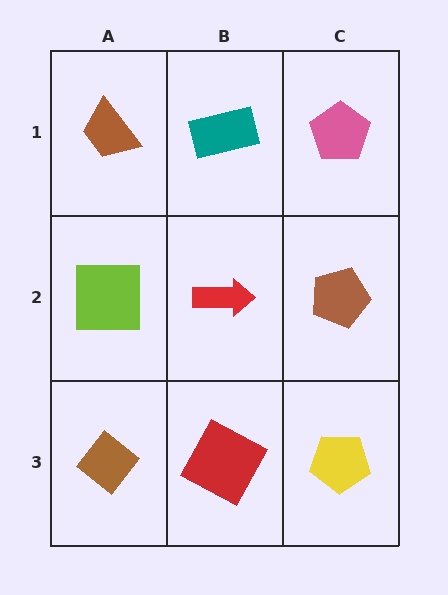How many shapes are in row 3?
3 shapes.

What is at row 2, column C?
A brown pentagon.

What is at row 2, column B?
A red arrow.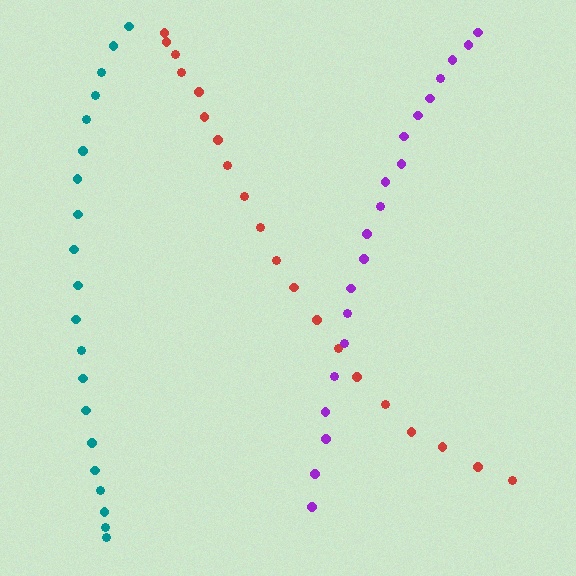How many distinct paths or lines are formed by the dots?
There are 3 distinct paths.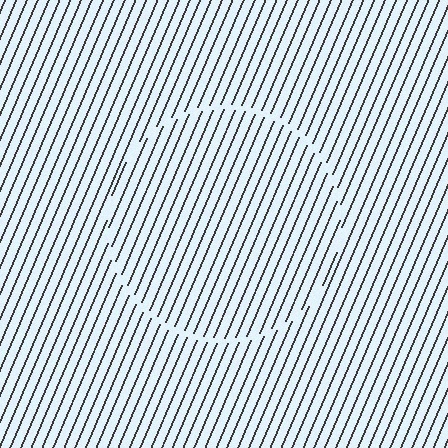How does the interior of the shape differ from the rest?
The interior of the shape contains the same grating, shifted by half a period — the contour is defined by the phase discontinuity where line-ends from the inner and outer gratings abut.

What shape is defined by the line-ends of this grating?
An illusory circle. The interior of the shape contains the same grating, shifted by half a period — the contour is defined by the phase discontinuity where line-ends from the inner and outer gratings abut.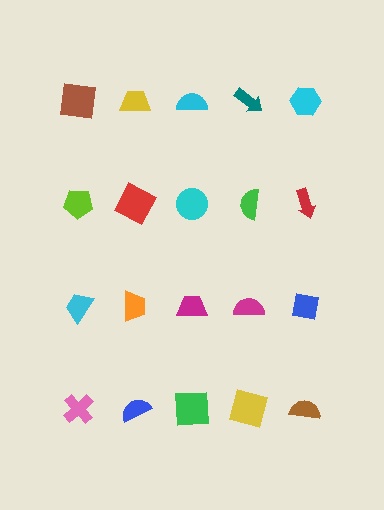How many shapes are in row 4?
5 shapes.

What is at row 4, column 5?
A brown semicircle.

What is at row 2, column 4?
A green semicircle.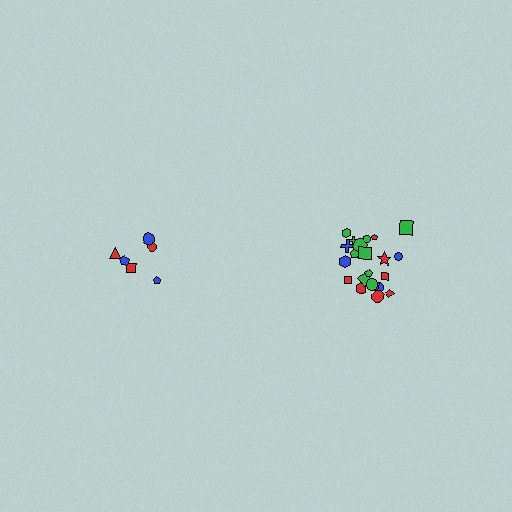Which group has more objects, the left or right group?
The right group.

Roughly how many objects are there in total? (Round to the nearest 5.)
Roughly 30 objects in total.